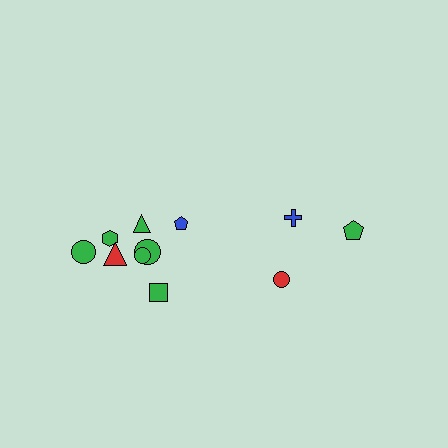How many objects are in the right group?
There are 3 objects.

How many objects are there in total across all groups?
There are 11 objects.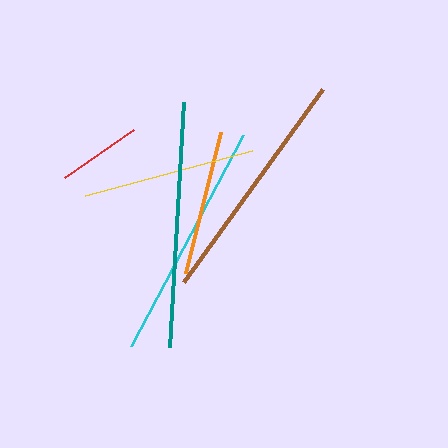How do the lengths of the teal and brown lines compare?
The teal and brown lines are approximately the same length.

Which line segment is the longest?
The teal line is the longest at approximately 245 pixels.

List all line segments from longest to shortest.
From longest to shortest: teal, cyan, brown, yellow, orange, red.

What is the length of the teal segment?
The teal segment is approximately 245 pixels long.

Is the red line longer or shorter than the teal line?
The teal line is longer than the red line.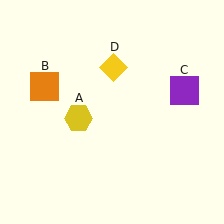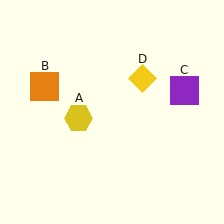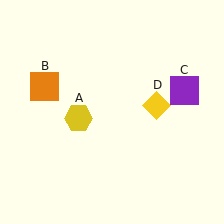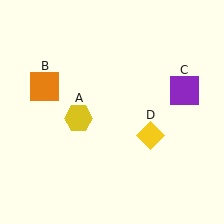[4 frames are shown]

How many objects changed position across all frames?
1 object changed position: yellow diamond (object D).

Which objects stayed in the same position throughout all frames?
Yellow hexagon (object A) and orange square (object B) and purple square (object C) remained stationary.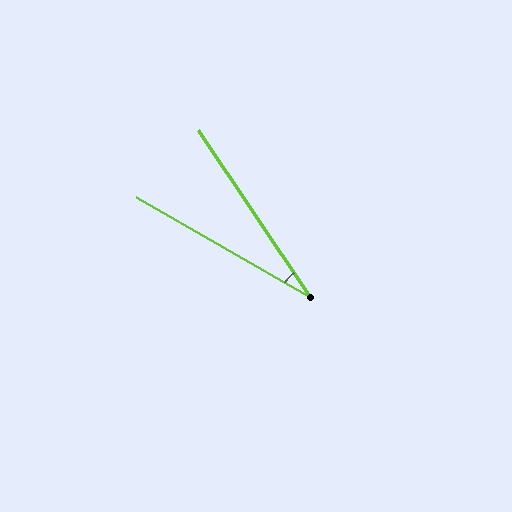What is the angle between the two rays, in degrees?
Approximately 26 degrees.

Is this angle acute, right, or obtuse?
It is acute.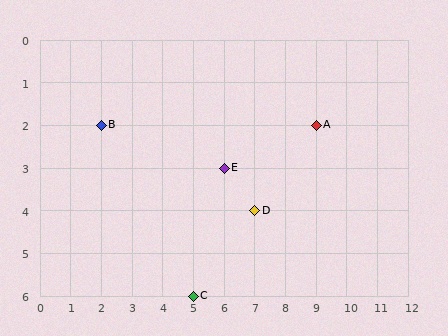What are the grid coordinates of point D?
Point D is at grid coordinates (7, 4).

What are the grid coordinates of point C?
Point C is at grid coordinates (5, 6).